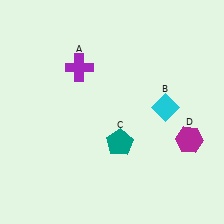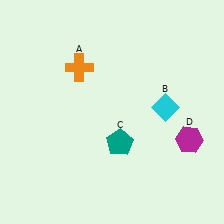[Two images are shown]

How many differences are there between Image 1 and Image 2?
There is 1 difference between the two images.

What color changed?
The cross (A) changed from purple in Image 1 to orange in Image 2.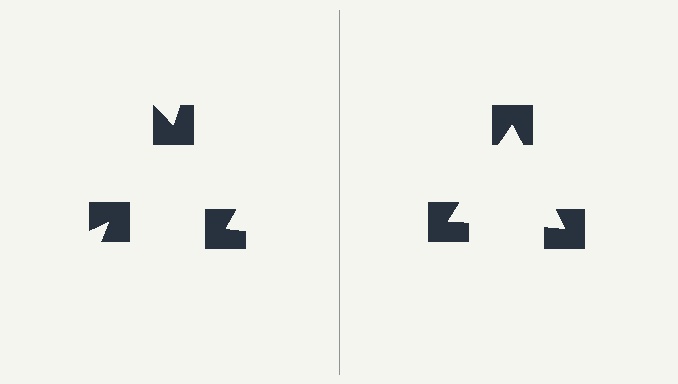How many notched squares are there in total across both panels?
6 — 3 on each side.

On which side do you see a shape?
An illusory triangle appears on the right side. On the left side the wedge cuts are rotated, so no coherent shape forms.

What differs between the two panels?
The notched squares are positioned identically on both sides; only the wedge orientations differ. On the right they align to a triangle; on the left they are misaligned.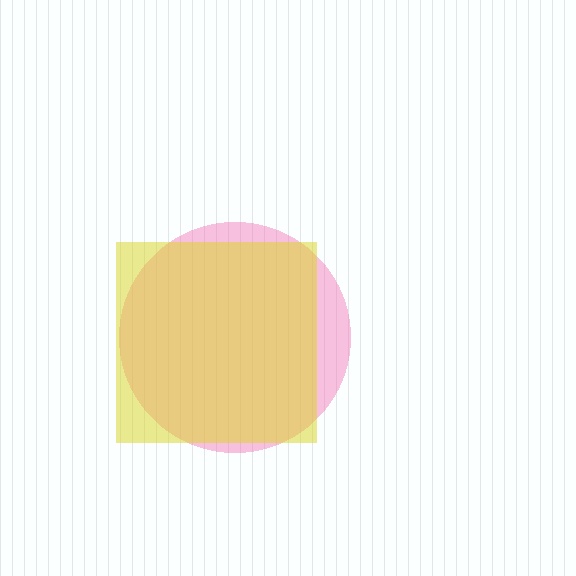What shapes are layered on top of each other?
The layered shapes are: a pink circle, a yellow square.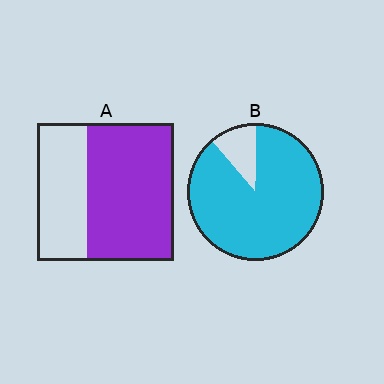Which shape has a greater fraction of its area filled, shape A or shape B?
Shape B.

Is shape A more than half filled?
Yes.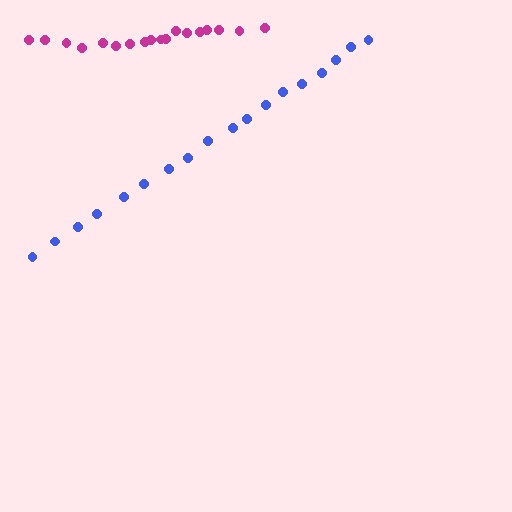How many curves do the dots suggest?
There are 2 distinct paths.